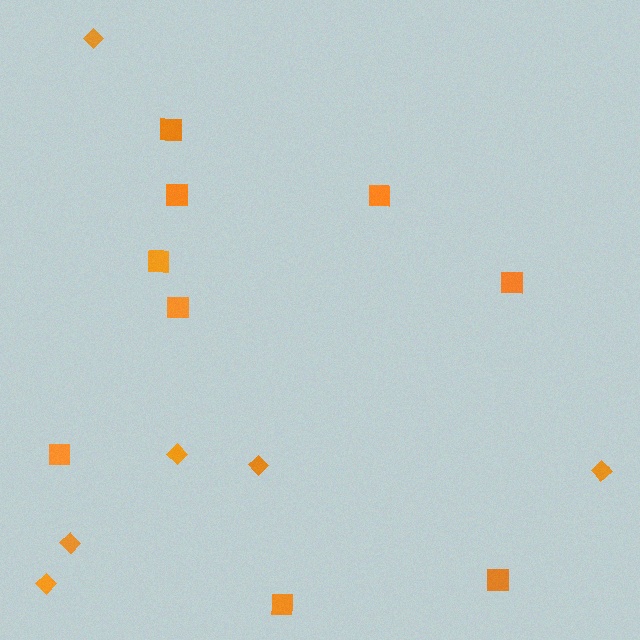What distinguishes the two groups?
There are 2 groups: one group of squares (9) and one group of diamonds (6).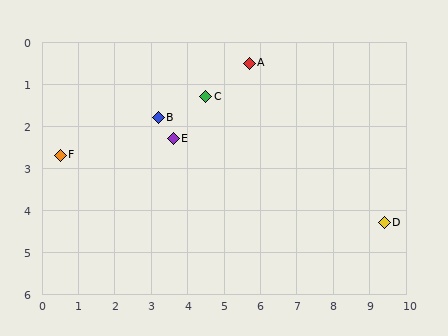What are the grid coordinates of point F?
Point F is at approximately (0.5, 2.7).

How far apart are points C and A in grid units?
Points C and A are about 1.4 grid units apart.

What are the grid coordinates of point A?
Point A is at approximately (5.7, 0.5).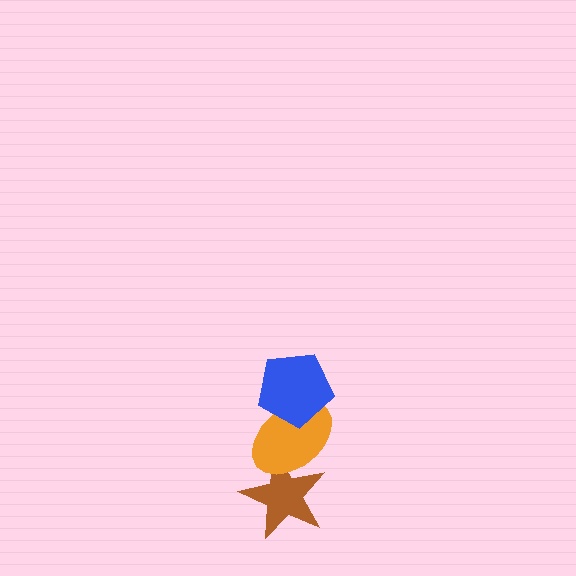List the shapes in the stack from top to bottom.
From top to bottom: the blue pentagon, the orange ellipse, the brown star.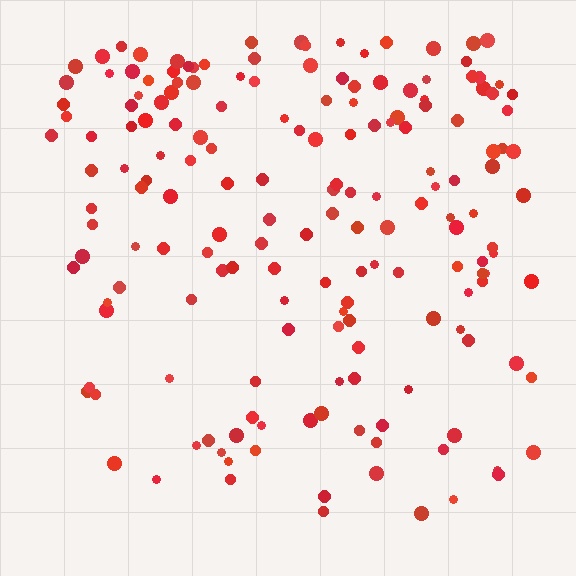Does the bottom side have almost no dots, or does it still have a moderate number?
Still a moderate number, just noticeably fewer than the top.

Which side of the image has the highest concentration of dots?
The top.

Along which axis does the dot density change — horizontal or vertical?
Vertical.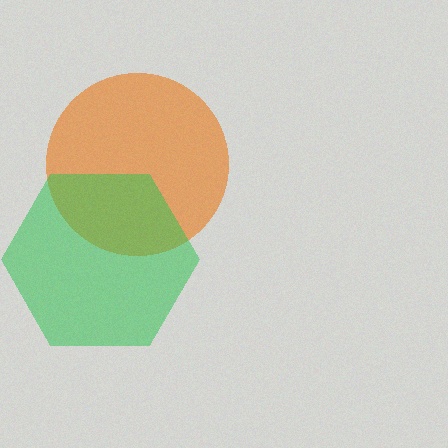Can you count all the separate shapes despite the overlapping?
Yes, there are 2 separate shapes.